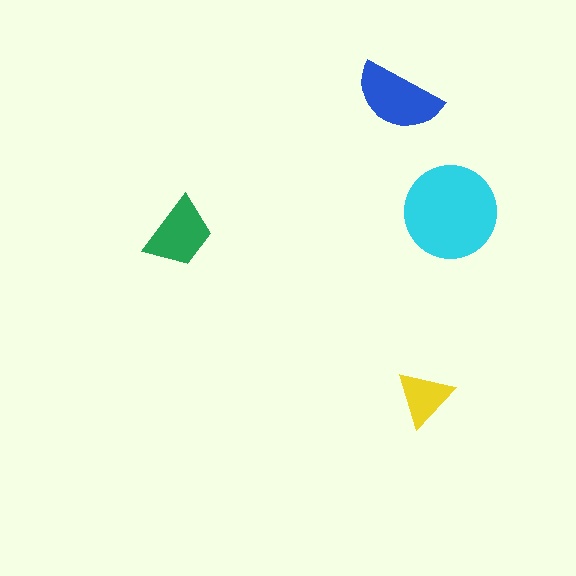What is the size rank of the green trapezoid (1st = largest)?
3rd.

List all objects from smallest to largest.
The yellow triangle, the green trapezoid, the blue semicircle, the cyan circle.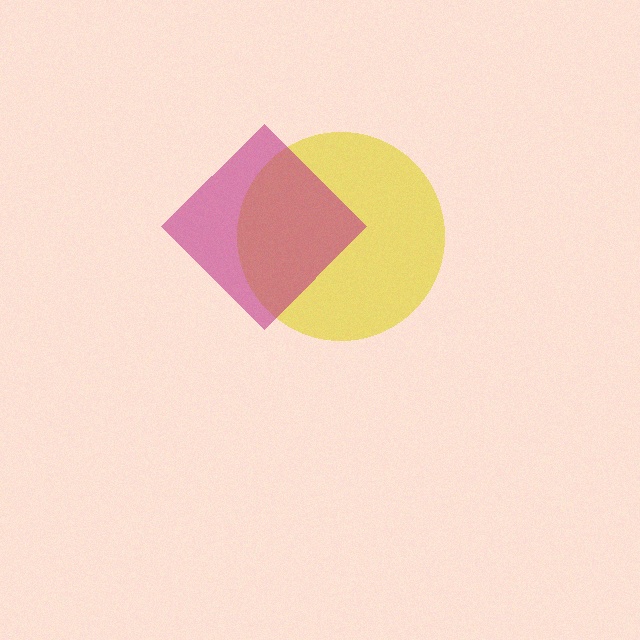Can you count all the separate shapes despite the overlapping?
Yes, there are 2 separate shapes.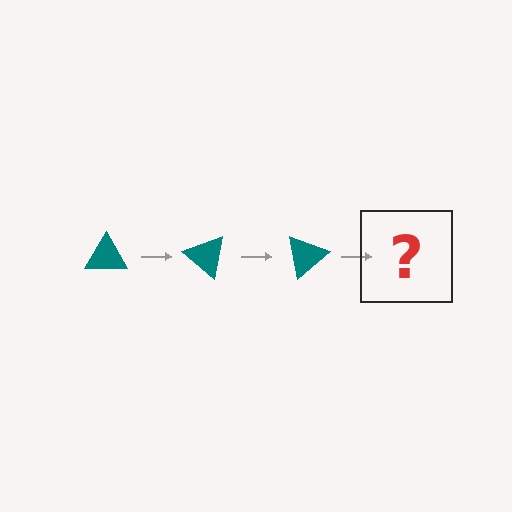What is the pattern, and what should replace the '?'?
The pattern is that the triangle rotates 40 degrees each step. The '?' should be a teal triangle rotated 120 degrees.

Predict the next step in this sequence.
The next step is a teal triangle rotated 120 degrees.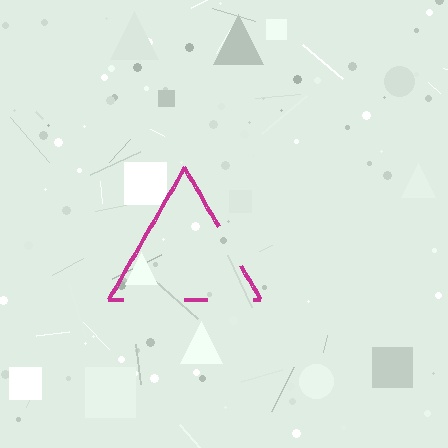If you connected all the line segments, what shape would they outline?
They would outline a triangle.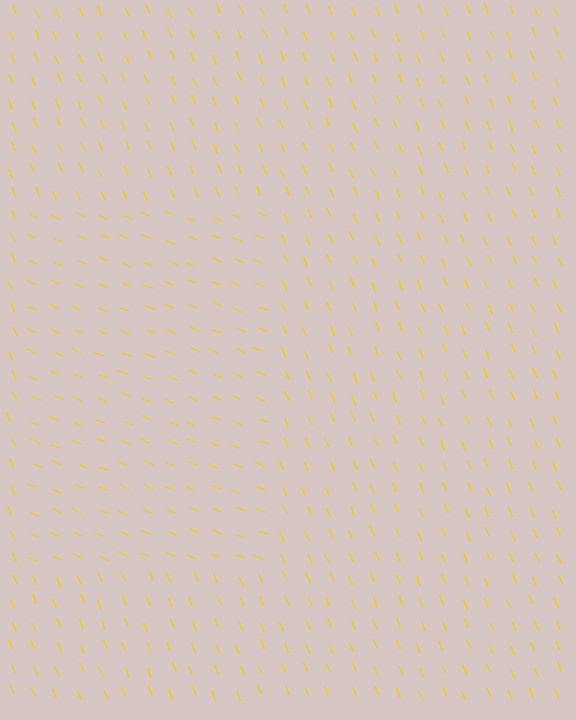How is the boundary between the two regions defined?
The boundary is defined purely by a change in line orientation (approximately 45 degrees difference). All lines are the same color and thickness.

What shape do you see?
I see a rectangle.